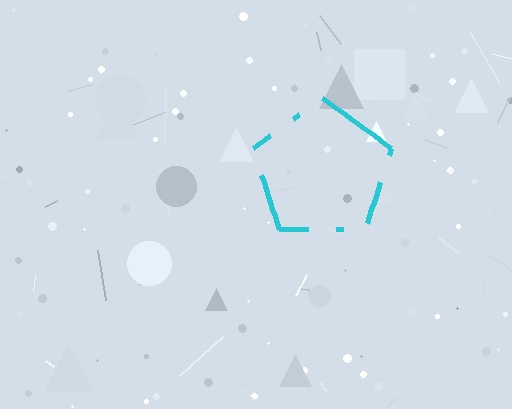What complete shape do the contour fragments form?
The contour fragments form a pentagon.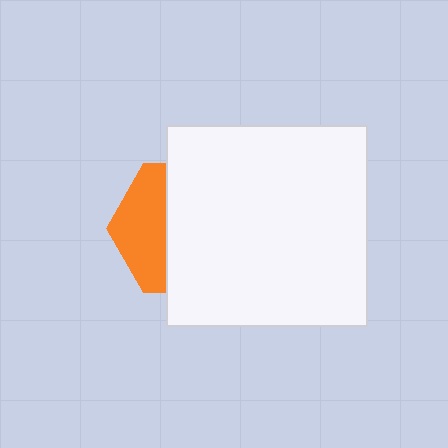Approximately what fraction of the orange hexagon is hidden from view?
Roughly 64% of the orange hexagon is hidden behind the white square.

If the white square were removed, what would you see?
You would see the complete orange hexagon.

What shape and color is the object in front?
The object in front is a white square.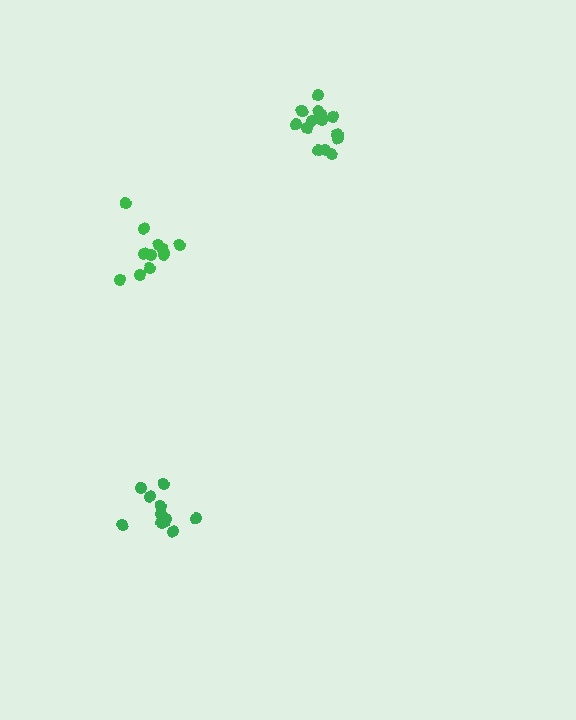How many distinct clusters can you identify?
There are 3 distinct clusters.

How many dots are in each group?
Group 1: 11 dots, Group 2: 14 dots, Group 3: 11 dots (36 total).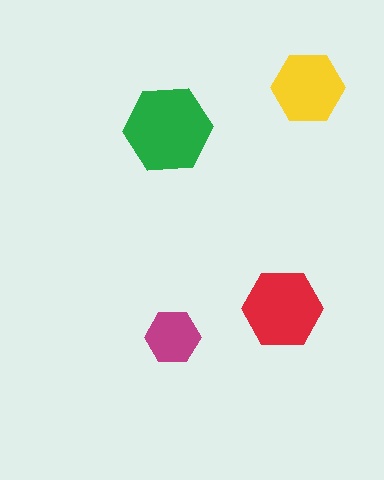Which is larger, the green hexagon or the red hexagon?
The green one.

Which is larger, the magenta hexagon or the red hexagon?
The red one.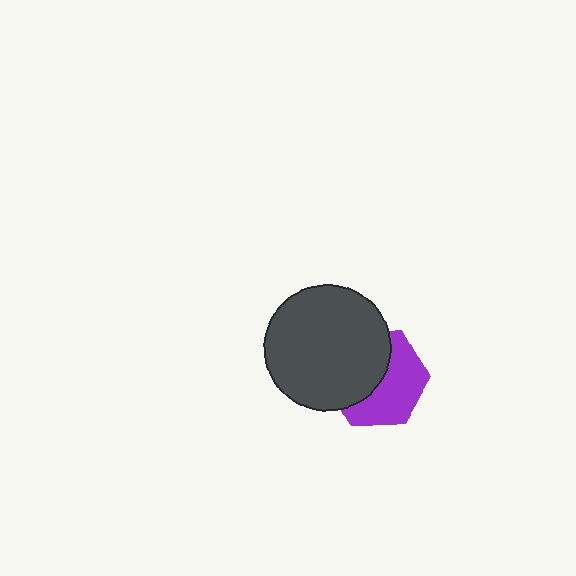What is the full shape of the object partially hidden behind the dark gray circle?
The partially hidden object is a purple hexagon.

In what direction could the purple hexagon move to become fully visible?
The purple hexagon could move toward the lower-right. That would shift it out from behind the dark gray circle entirely.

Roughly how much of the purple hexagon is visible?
About half of it is visible (roughly 51%).